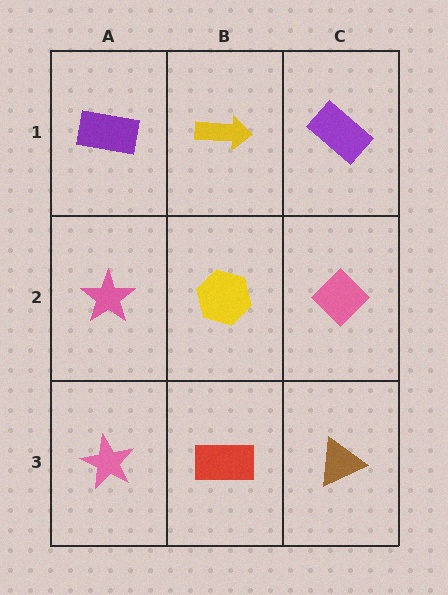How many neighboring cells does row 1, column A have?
2.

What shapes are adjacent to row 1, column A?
A pink star (row 2, column A), a yellow arrow (row 1, column B).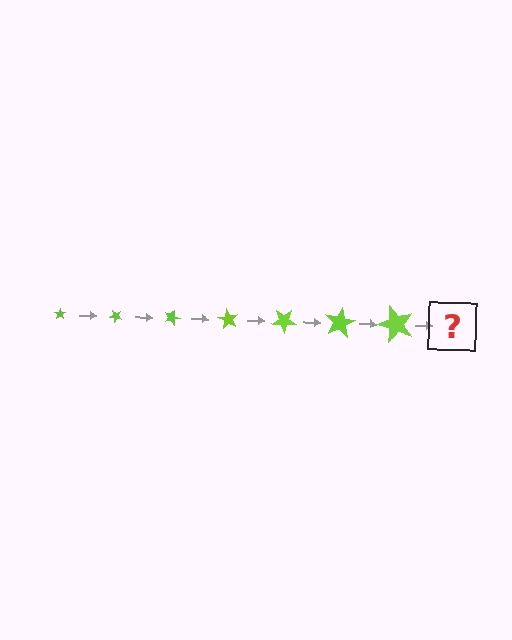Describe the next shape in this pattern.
It should be a star, larger than the previous one and rotated 315 degrees from the start.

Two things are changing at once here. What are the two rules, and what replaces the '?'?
The two rules are that the star grows larger each step and it rotates 45 degrees each step. The '?' should be a star, larger than the previous one and rotated 315 degrees from the start.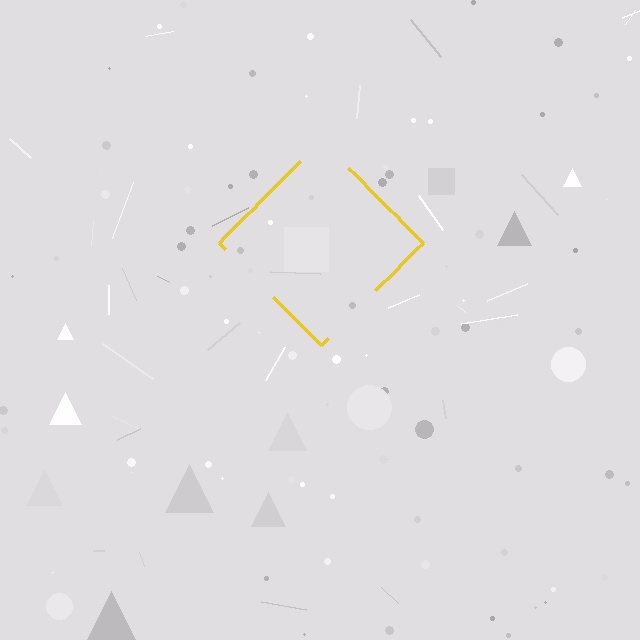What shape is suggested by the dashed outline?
The dashed outline suggests a diamond.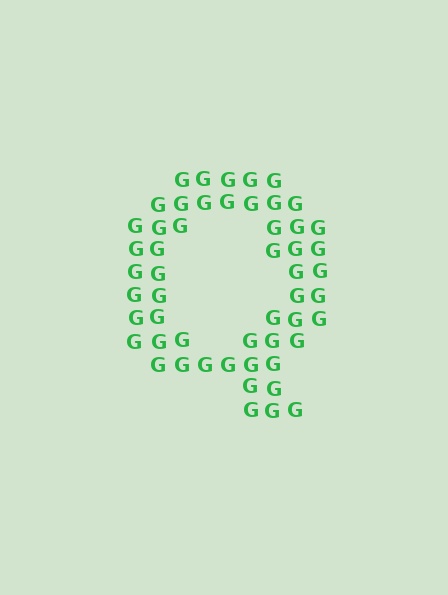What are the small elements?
The small elements are letter G's.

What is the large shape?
The large shape is the letter Q.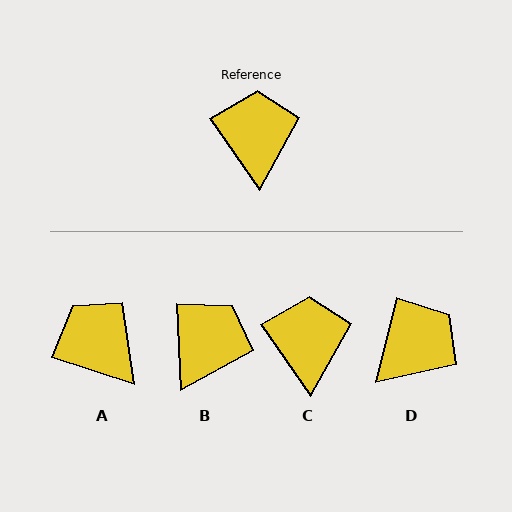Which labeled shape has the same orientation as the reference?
C.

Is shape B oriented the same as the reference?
No, it is off by about 32 degrees.